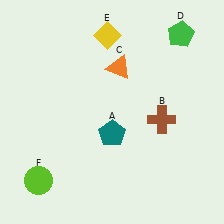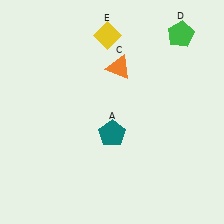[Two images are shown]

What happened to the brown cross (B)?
The brown cross (B) was removed in Image 2. It was in the bottom-right area of Image 1.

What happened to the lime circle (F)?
The lime circle (F) was removed in Image 2. It was in the bottom-left area of Image 1.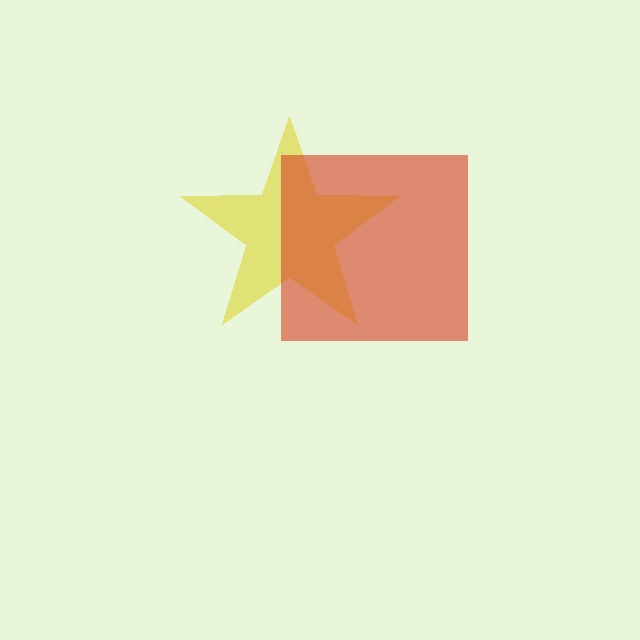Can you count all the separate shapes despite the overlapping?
Yes, there are 2 separate shapes.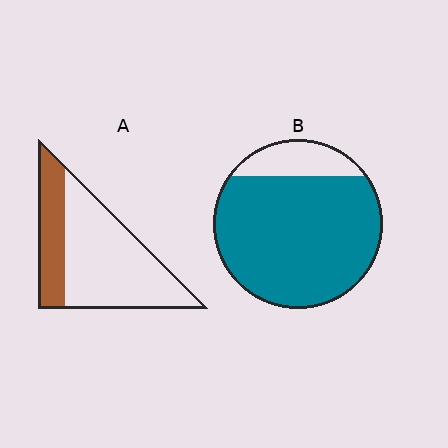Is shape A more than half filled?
No.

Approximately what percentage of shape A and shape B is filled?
A is approximately 30% and B is approximately 85%.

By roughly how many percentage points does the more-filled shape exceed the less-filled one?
By roughly 55 percentage points (B over A).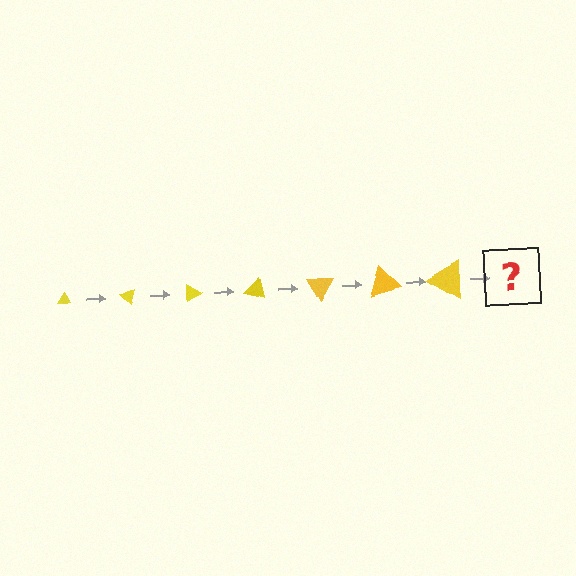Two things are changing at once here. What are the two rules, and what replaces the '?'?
The two rules are that the triangle grows larger each step and it rotates 45 degrees each step. The '?' should be a triangle, larger than the previous one and rotated 315 degrees from the start.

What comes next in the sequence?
The next element should be a triangle, larger than the previous one and rotated 315 degrees from the start.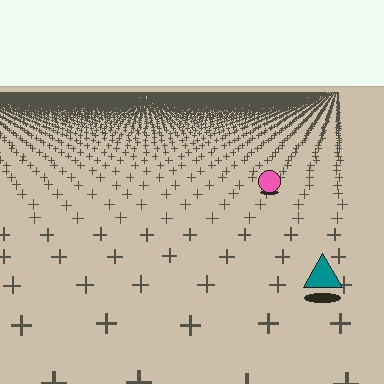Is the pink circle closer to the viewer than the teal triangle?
No. The teal triangle is closer — you can tell from the texture gradient: the ground texture is coarser near it.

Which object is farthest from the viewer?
The pink circle is farthest from the viewer. It appears smaller and the ground texture around it is denser.